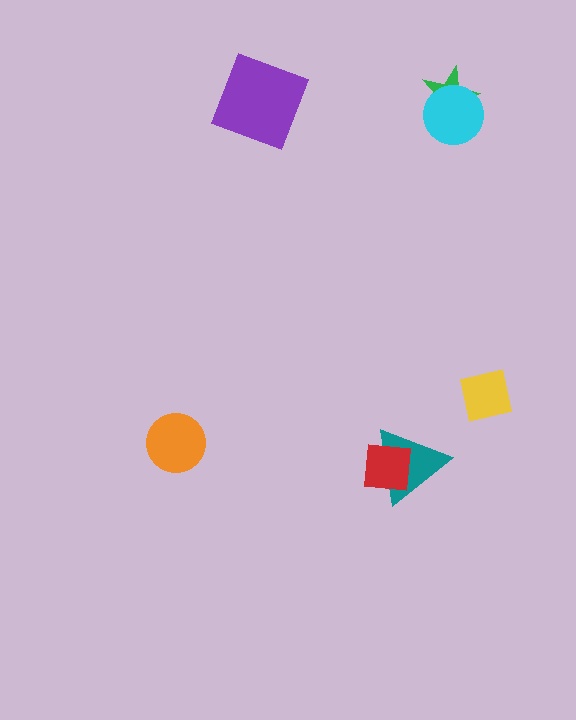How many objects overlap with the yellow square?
0 objects overlap with the yellow square.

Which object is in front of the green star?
The cyan circle is in front of the green star.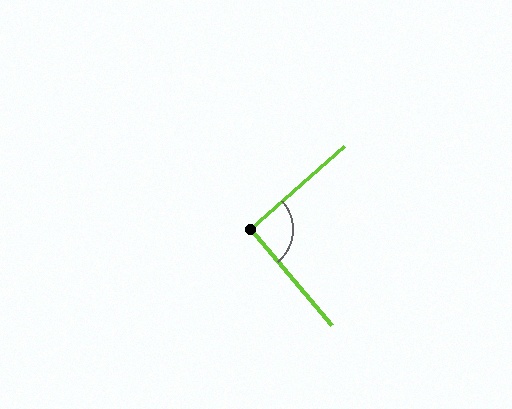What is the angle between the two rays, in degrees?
Approximately 91 degrees.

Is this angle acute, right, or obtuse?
It is approximately a right angle.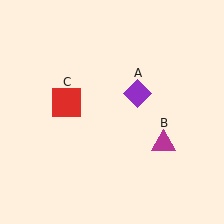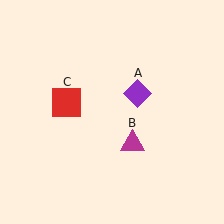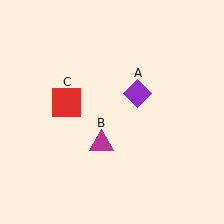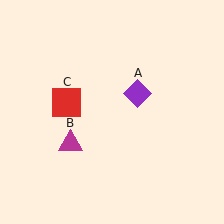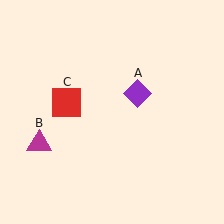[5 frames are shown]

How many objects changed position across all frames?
1 object changed position: magenta triangle (object B).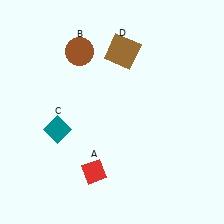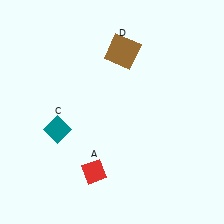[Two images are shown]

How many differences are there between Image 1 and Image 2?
There is 1 difference between the two images.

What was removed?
The brown circle (B) was removed in Image 2.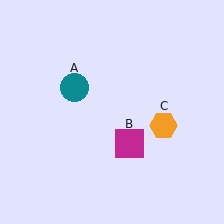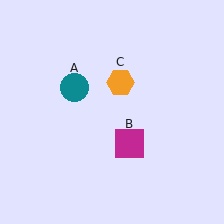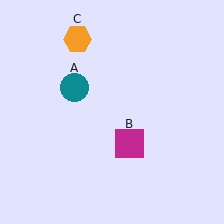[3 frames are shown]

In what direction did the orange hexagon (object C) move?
The orange hexagon (object C) moved up and to the left.